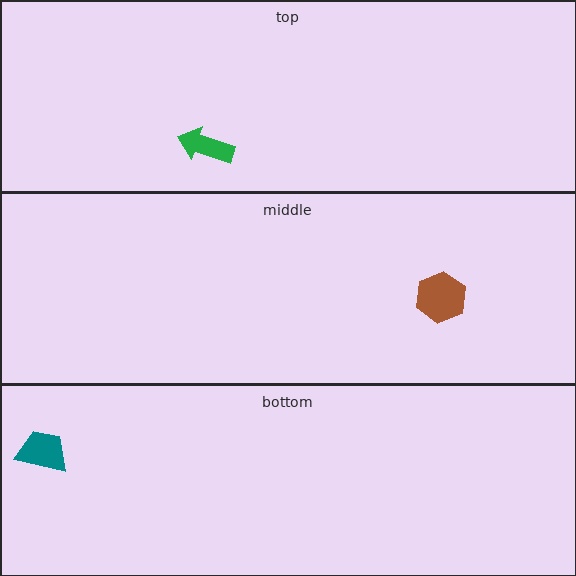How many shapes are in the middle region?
1.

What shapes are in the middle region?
The brown hexagon.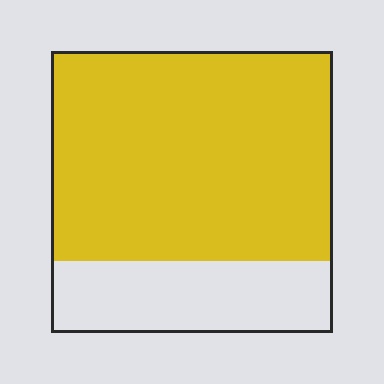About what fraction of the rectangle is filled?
About three quarters (3/4).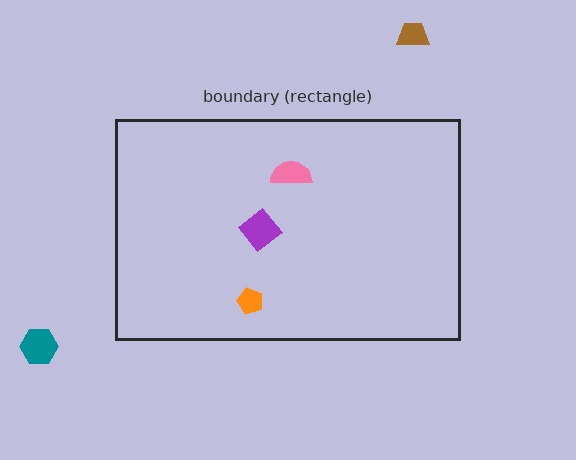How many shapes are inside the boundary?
3 inside, 2 outside.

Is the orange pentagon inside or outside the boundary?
Inside.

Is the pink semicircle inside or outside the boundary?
Inside.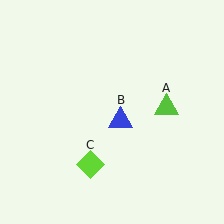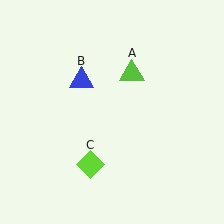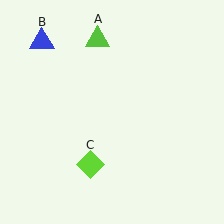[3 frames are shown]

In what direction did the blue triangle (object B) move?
The blue triangle (object B) moved up and to the left.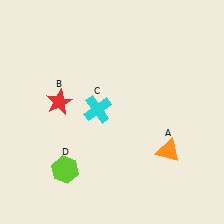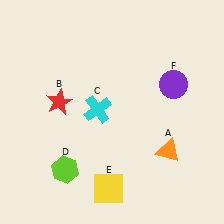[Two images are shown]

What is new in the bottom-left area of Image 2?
A yellow square (E) was added in the bottom-left area of Image 2.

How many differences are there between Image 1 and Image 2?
There are 2 differences between the two images.